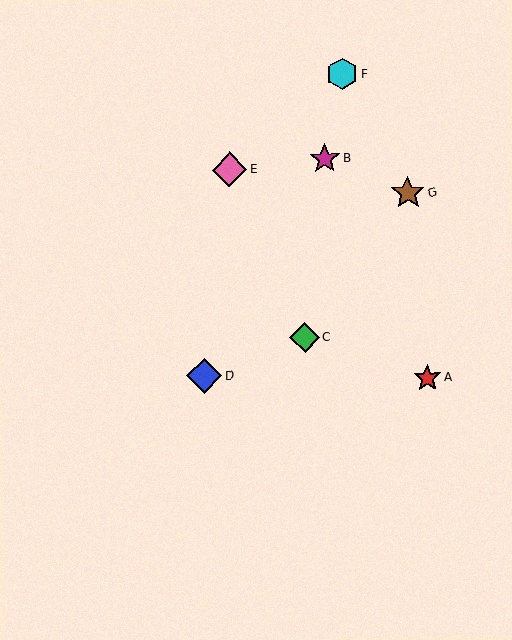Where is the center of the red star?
The center of the red star is at (427, 378).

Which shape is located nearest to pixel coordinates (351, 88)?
The cyan hexagon (labeled F) at (342, 74) is nearest to that location.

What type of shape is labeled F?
Shape F is a cyan hexagon.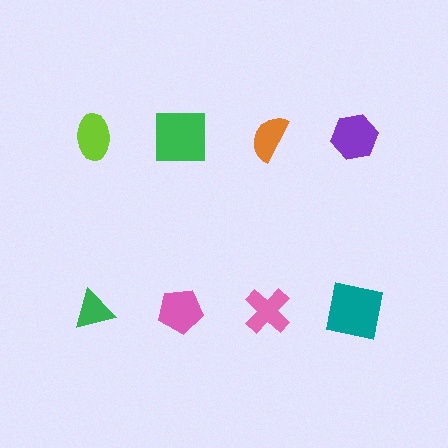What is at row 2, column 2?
A pink pentagon.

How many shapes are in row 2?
4 shapes.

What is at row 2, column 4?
A teal square.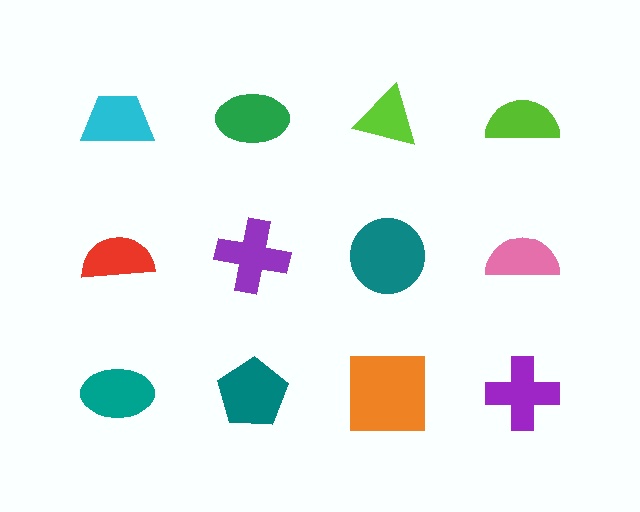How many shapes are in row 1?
4 shapes.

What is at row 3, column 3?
An orange square.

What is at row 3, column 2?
A teal pentagon.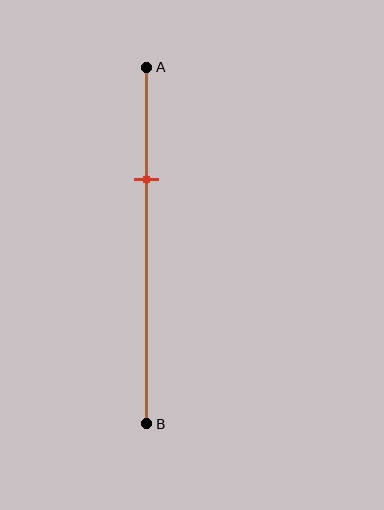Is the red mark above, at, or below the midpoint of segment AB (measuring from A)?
The red mark is above the midpoint of segment AB.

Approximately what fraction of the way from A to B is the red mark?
The red mark is approximately 30% of the way from A to B.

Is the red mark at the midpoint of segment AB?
No, the mark is at about 30% from A, not at the 50% midpoint.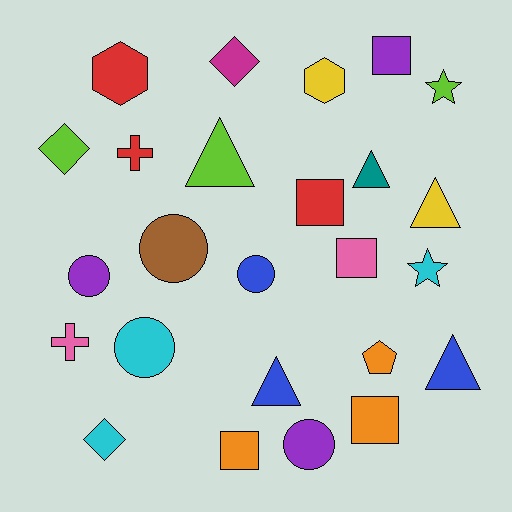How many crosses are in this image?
There are 2 crosses.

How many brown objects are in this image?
There is 1 brown object.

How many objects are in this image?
There are 25 objects.